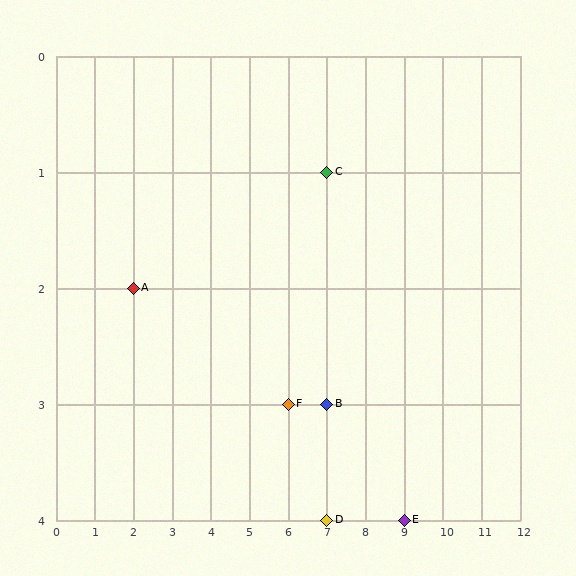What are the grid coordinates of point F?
Point F is at grid coordinates (6, 3).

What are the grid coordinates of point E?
Point E is at grid coordinates (9, 4).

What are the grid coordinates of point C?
Point C is at grid coordinates (7, 1).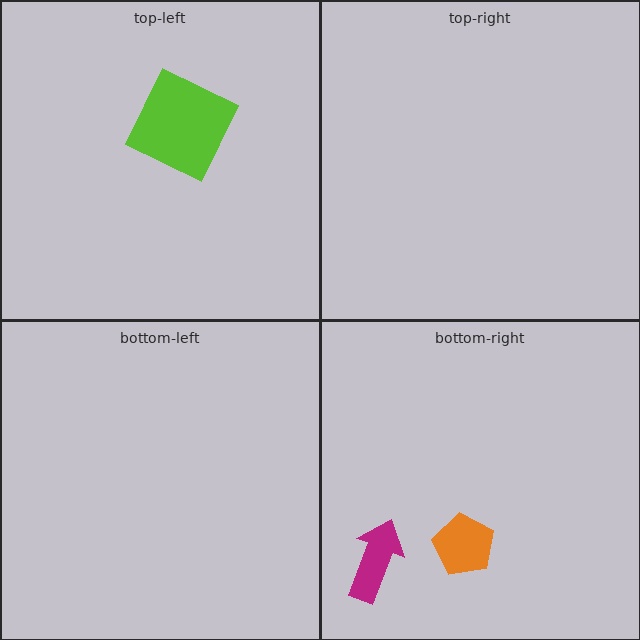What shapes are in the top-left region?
The lime square.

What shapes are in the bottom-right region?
The magenta arrow, the orange pentagon.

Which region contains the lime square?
The top-left region.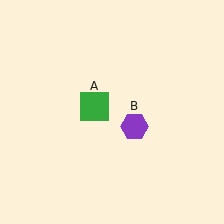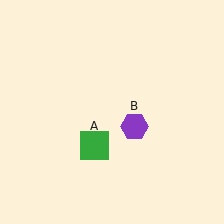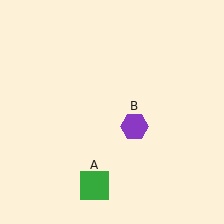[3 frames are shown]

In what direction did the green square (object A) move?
The green square (object A) moved down.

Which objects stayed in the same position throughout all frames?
Purple hexagon (object B) remained stationary.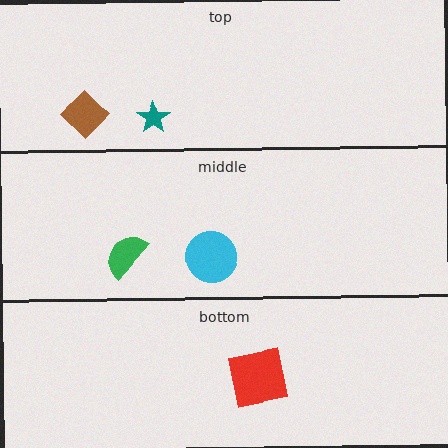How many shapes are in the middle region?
2.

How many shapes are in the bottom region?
1.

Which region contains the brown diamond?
The top region.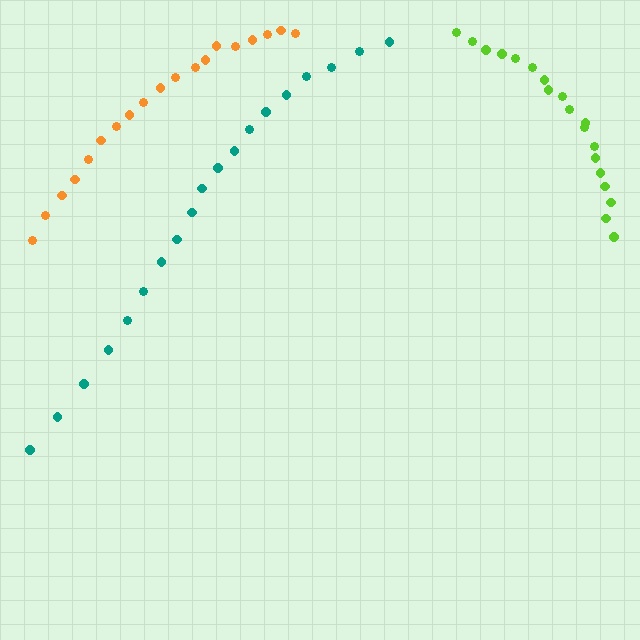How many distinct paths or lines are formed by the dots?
There are 3 distinct paths.